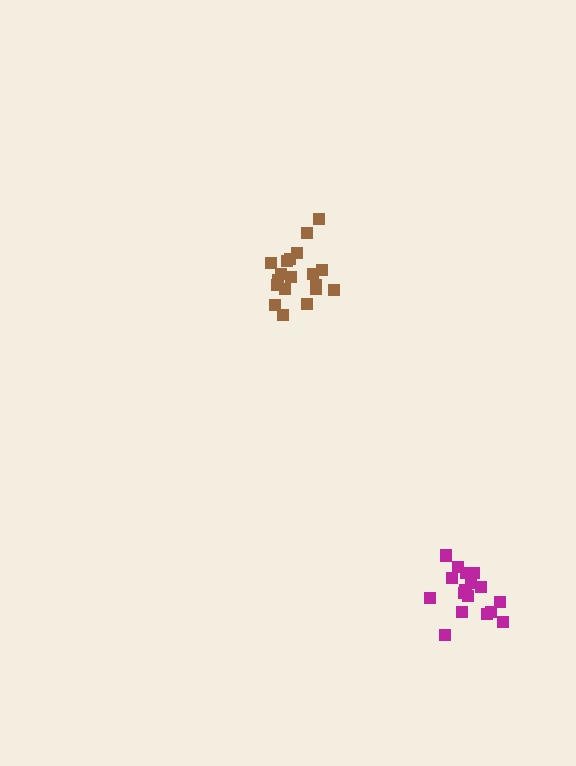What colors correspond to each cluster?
The clusters are colored: magenta, brown.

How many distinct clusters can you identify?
There are 2 distinct clusters.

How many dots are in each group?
Group 1: 17 dots, Group 2: 19 dots (36 total).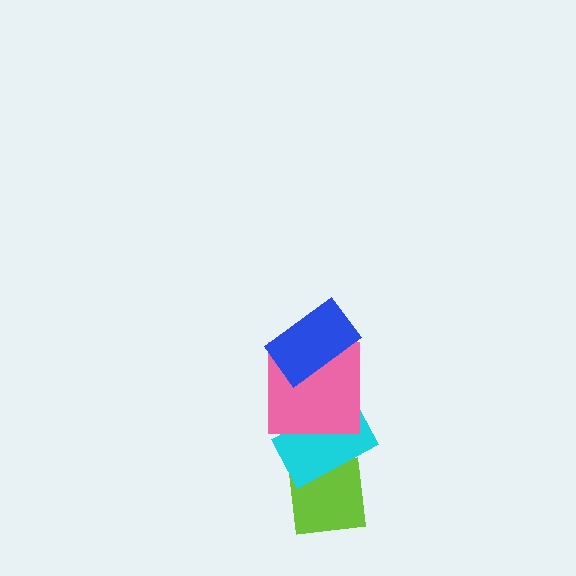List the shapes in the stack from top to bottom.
From top to bottom: the blue rectangle, the pink square, the cyan rectangle, the lime square.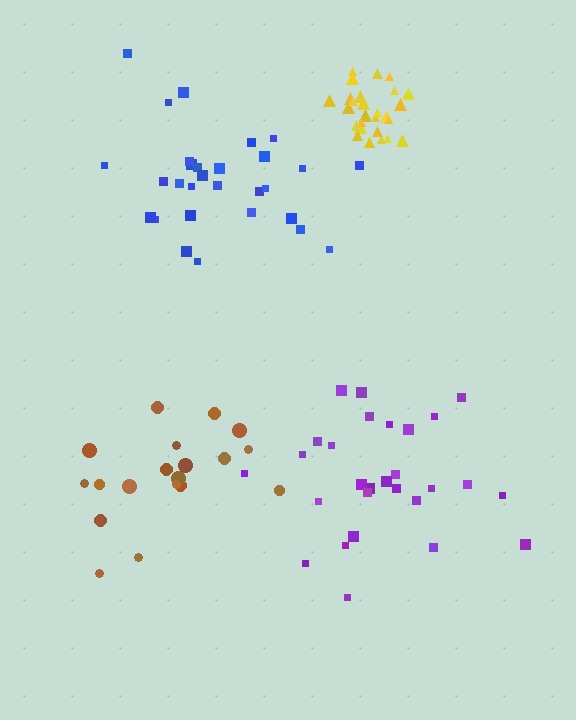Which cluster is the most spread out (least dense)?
Purple.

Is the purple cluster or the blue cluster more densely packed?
Blue.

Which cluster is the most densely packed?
Yellow.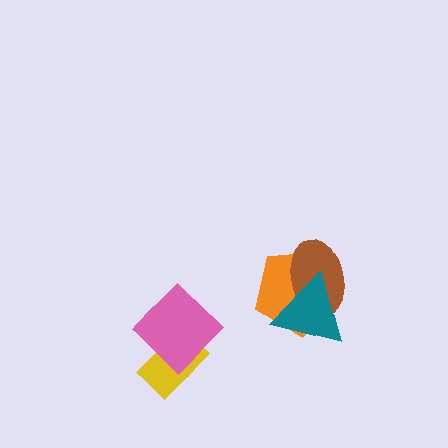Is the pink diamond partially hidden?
No, no other shape covers it.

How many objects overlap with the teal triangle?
2 objects overlap with the teal triangle.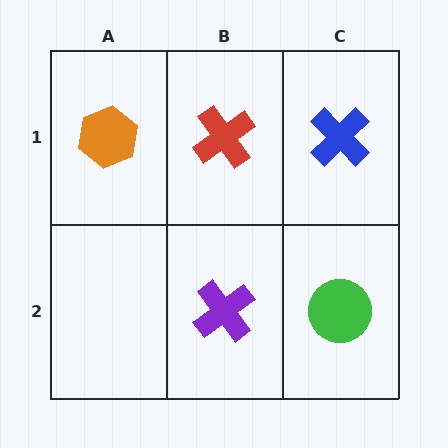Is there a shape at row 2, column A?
No, that cell is empty.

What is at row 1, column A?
An orange hexagon.